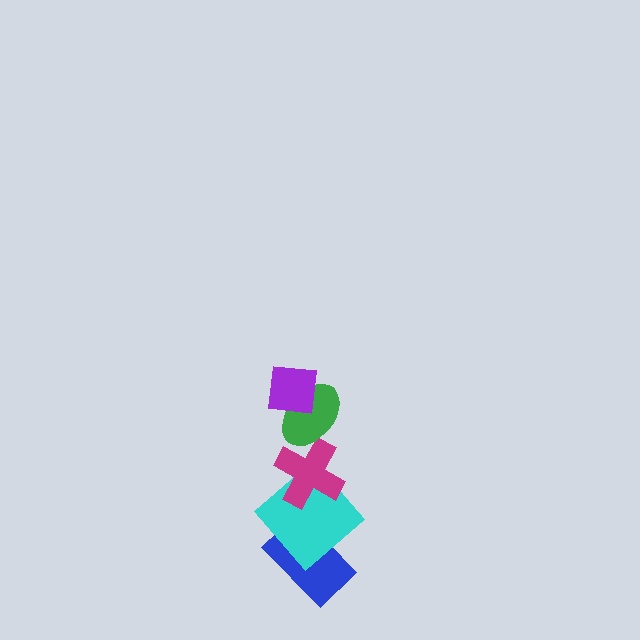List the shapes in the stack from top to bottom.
From top to bottom: the purple square, the green ellipse, the magenta cross, the cyan diamond, the blue rectangle.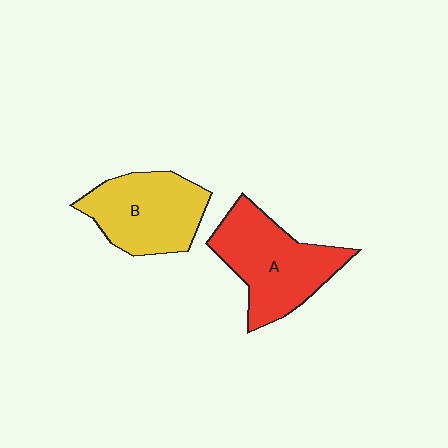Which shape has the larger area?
Shape A (red).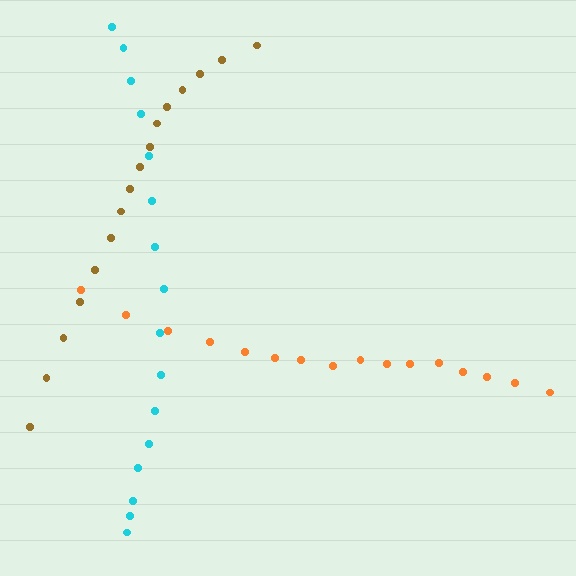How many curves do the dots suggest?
There are 3 distinct paths.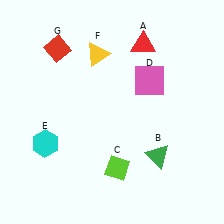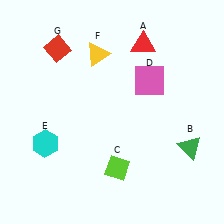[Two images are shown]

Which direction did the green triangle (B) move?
The green triangle (B) moved right.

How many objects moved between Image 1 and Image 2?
1 object moved between the two images.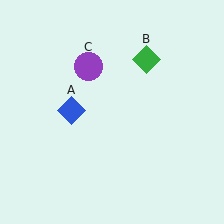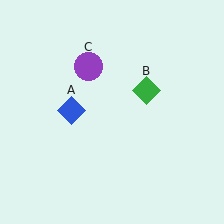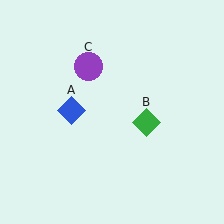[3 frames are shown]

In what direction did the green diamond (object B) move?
The green diamond (object B) moved down.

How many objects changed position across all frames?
1 object changed position: green diamond (object B).